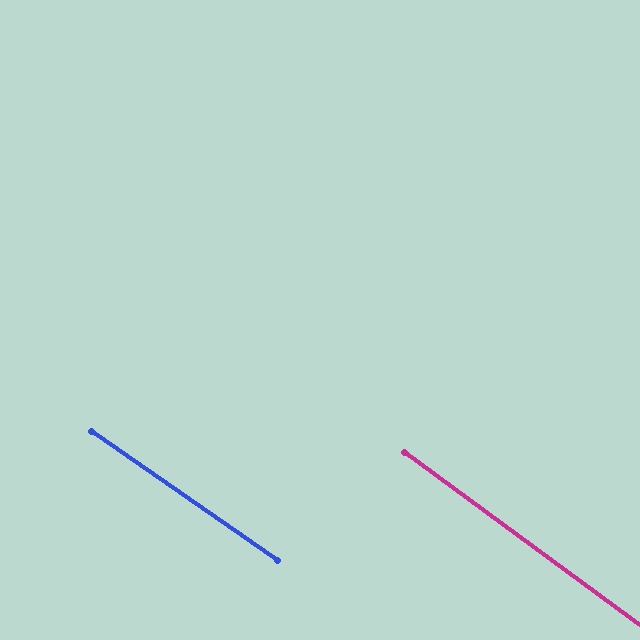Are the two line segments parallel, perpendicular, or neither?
Parallel — their directions differ by only 1.8°.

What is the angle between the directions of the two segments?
Approximately 2 degrees.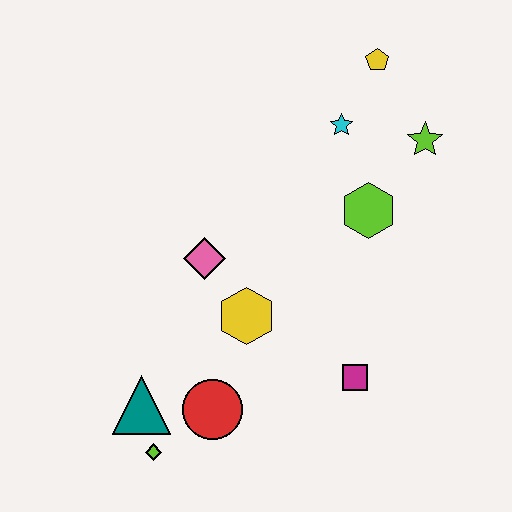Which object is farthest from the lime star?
The lime diamond is farthest from the lime star.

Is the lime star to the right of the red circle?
Yes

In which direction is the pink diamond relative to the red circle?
The pink diamond is above the red circle.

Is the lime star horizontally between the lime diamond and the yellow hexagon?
No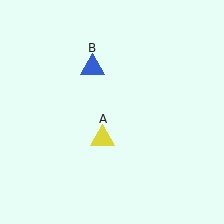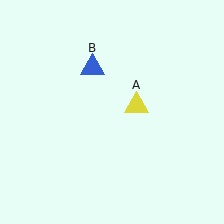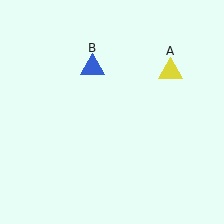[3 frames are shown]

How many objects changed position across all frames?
1 object changed position: yellow triangle (object A).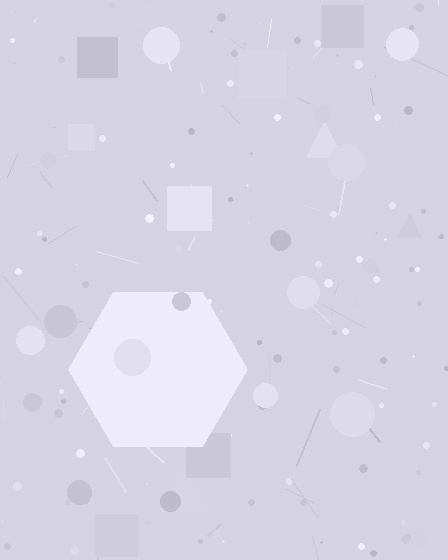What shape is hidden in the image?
A hexagon is hidden in the image.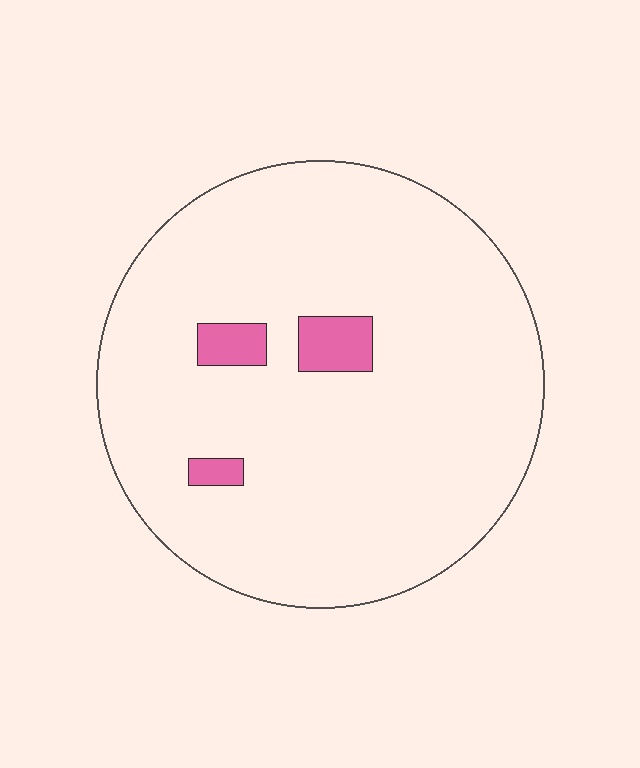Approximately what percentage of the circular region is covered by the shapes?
Approximately 5%.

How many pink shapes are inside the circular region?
3.